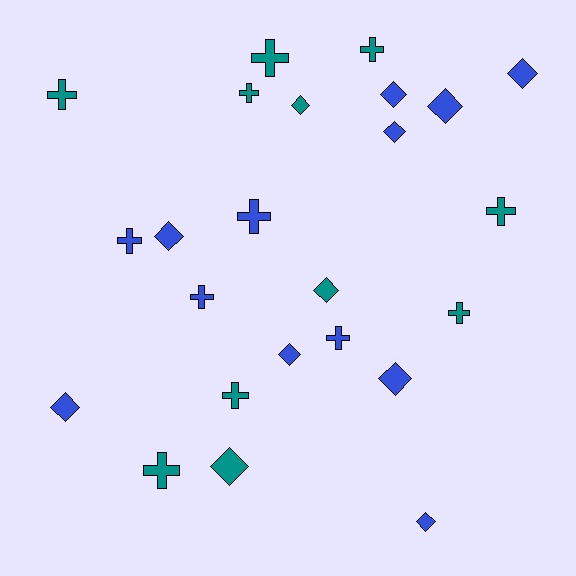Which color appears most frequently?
Blue, with 13 objects.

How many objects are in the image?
There are 24 objects.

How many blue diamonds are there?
There are 9 blue diamonds.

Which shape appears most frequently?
Diamond, with 12 objects.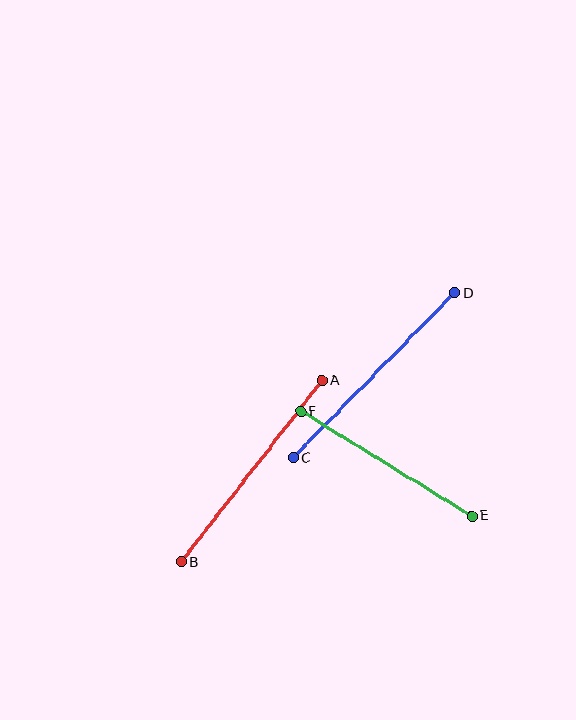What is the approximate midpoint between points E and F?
The midpoint is at approximately (386, 464) pixels.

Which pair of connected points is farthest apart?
Points C and D are farthest apart.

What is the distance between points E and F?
The distance is approximately 201 pixels.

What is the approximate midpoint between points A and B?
The midpoint is at approximately (251, 471) pixels.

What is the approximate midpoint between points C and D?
The midpoint is at approximately (374, 375) pixels.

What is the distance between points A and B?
The distance is approximately 230 pixels.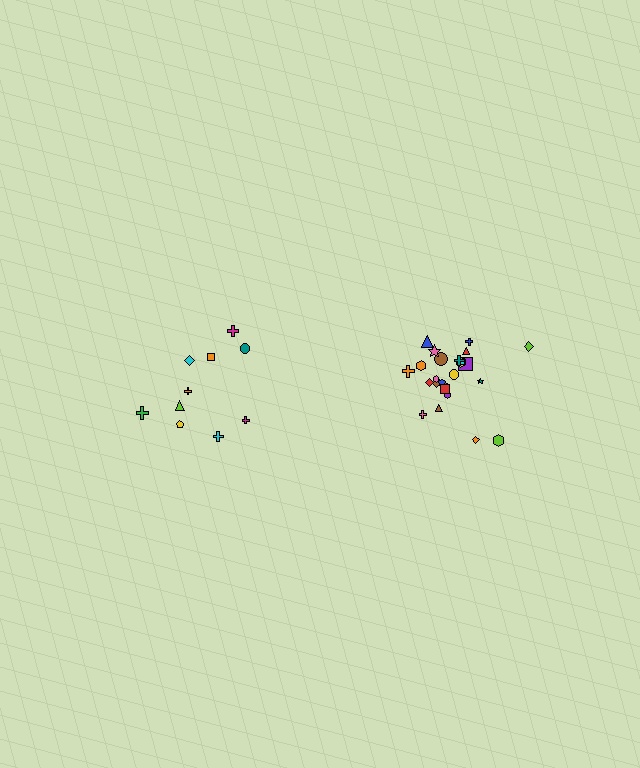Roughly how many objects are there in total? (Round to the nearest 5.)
Roughly 35 objects in total.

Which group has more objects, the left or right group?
The right group.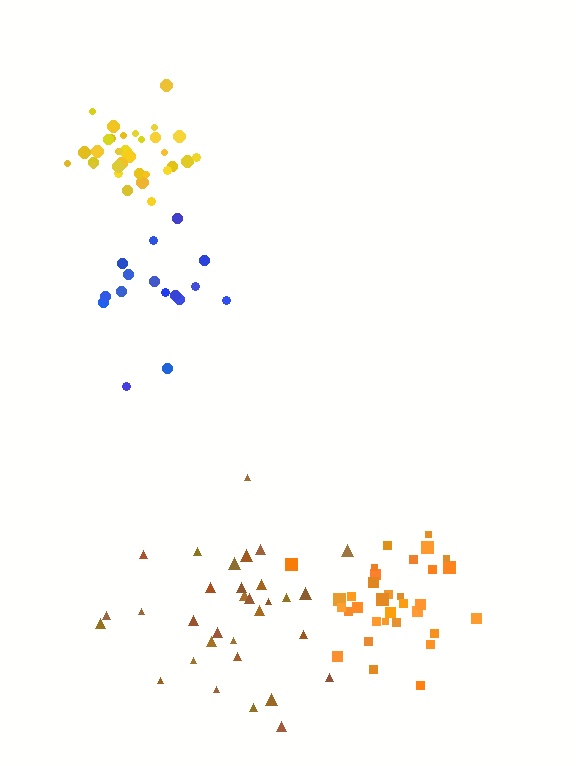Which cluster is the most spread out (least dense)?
Brown.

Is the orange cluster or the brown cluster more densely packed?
Orange.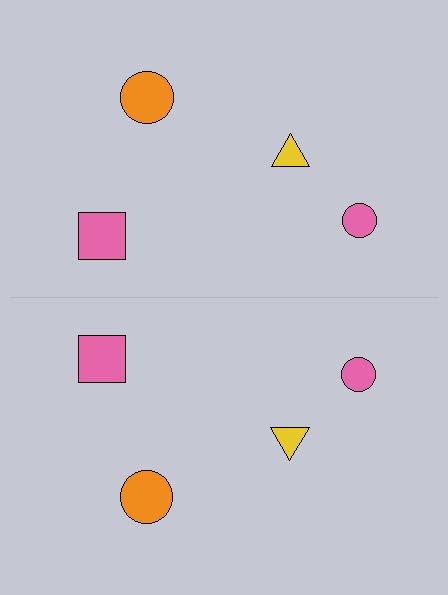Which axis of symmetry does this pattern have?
The pattern has a horizontal axis of symmetry running through the center of the image.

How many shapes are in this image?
There are 8 shapes in this image.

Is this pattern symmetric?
Yes, this pattern has bilateral (reflection) symmetry.